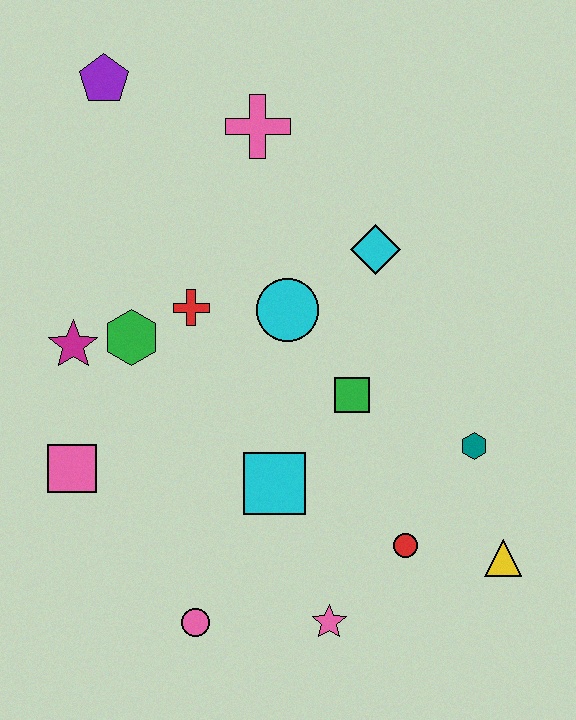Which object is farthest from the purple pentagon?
The yellow triangle is farthest from the purple pentagon.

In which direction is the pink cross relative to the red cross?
The pink cross is above the red cross.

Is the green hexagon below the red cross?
Yes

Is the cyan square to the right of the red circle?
No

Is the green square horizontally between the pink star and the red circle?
Yes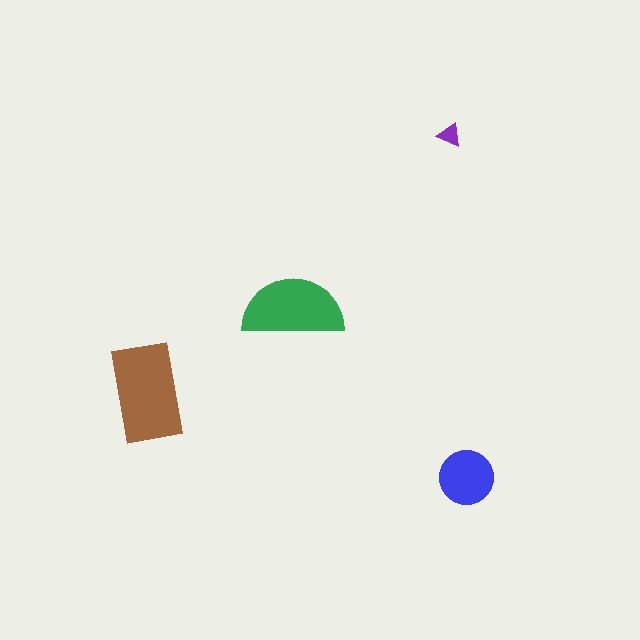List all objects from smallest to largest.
The purple triangle, the blue circle, the green semicircle, the brown rectangle.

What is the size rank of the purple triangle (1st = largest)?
4th.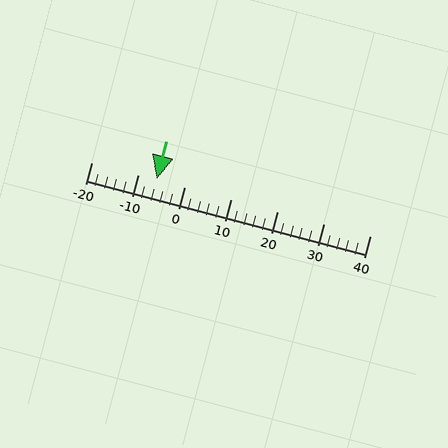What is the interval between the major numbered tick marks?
The major tick marks are spaced 10 units apart.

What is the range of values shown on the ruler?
The ruler shows values from -20 to 40.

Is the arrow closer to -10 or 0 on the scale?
The arrow is closer to -10.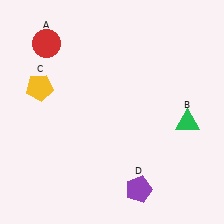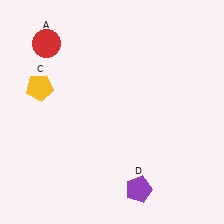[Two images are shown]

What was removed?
The green triangle (B) was removed in Image 2.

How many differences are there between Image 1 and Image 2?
There is 1 difference between the two images.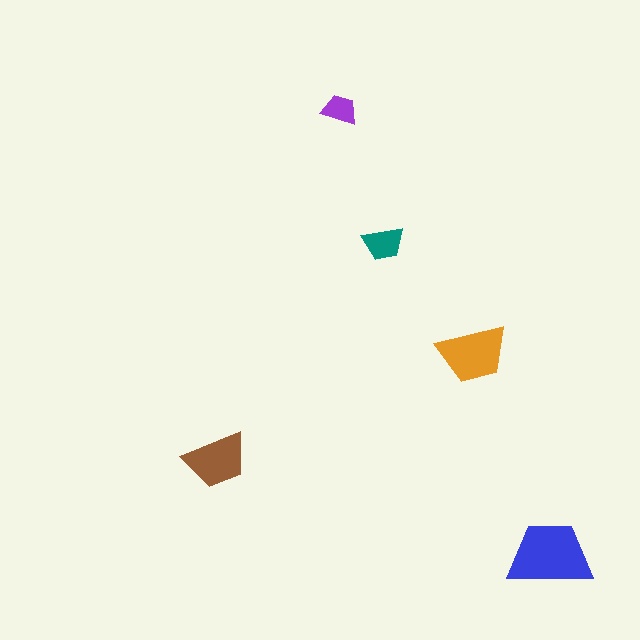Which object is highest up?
The purple trapezoid is topmost.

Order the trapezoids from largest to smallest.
the blue one, the orange one, the brown one, the teal one, the purple one.